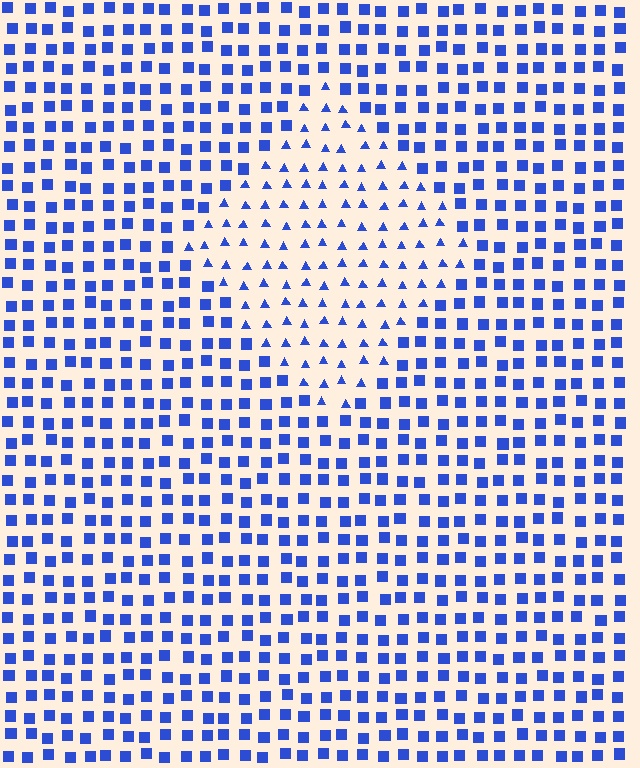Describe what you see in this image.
The image is filled with small blue elements arranged in a uniform grid. A diamond-shaped region contains triangles, while the surrounding area contains squares. The boundary is defined purely by the change in element shape.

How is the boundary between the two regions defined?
The boundary is defined by a change in element shape: triangles inside vs. squares outside. All elements share the same color and spacing.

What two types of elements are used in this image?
The image uses triangles inside the diamond region and squares outside it.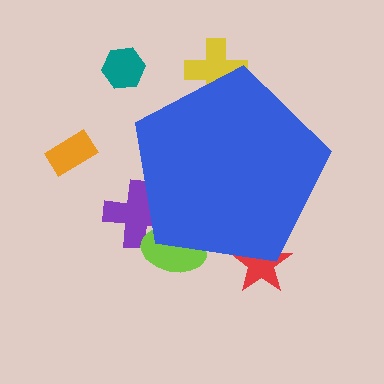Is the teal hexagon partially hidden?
No, the teal hexagon is fully visible.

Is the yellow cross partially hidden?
Yes, the yellow cross is partially hidden behind the blue pentagon.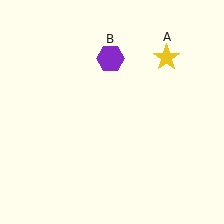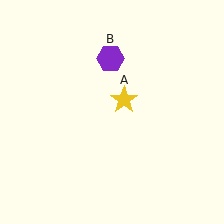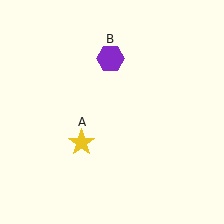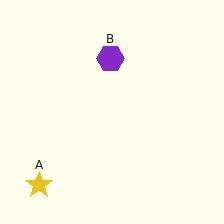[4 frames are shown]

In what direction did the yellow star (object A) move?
The yellow star (object A) moved down and to the left.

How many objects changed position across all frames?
1 object changed position: yellow star (object A).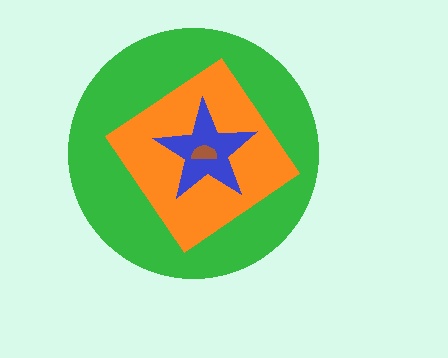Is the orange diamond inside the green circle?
Yes.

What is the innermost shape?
The brown semicircle.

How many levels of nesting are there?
4.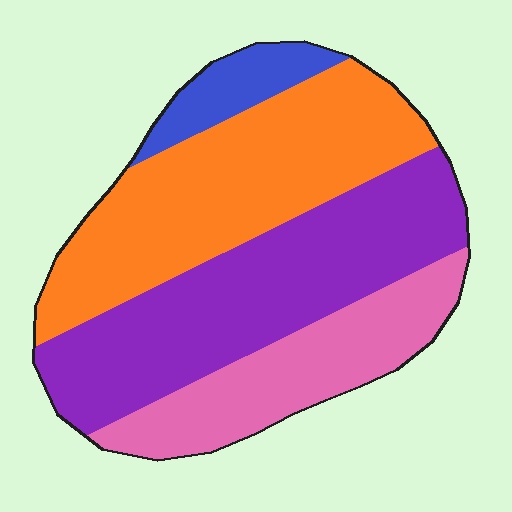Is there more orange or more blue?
Orange.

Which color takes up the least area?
Blue, at roughly 10%.